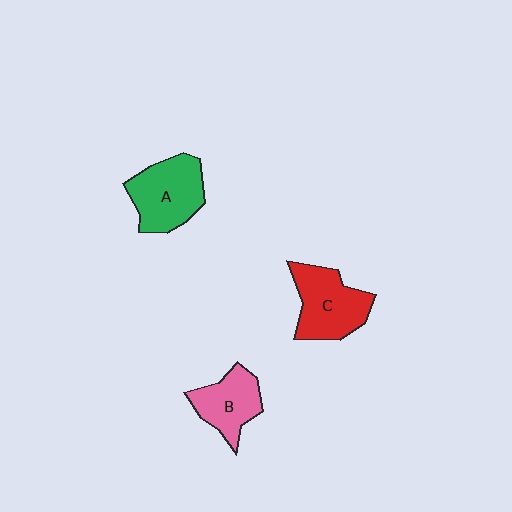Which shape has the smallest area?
Shape B (pink).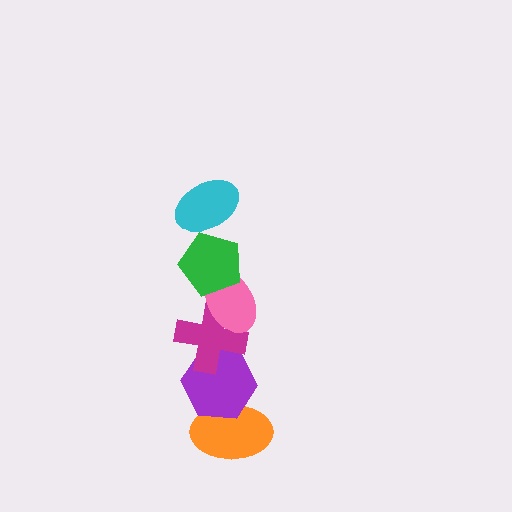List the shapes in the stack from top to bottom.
From top to bottom: the cyan ellipse, the green pentagon, the pink ellipse, the magenta cross, the purple hexagon, the orange ellipse.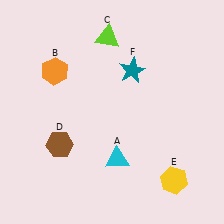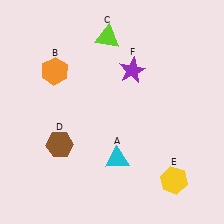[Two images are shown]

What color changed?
The star (F) changed from teal in Image 1 to purple in Image 2.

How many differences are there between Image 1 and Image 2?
There is 1 difference between the two images.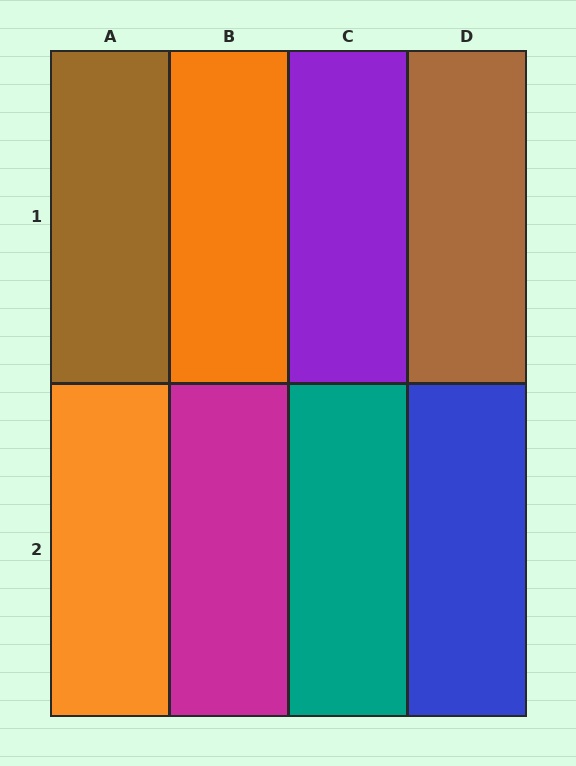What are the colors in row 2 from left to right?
Orange, magenta, teal, blue.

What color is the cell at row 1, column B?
Orange.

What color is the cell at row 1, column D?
Brown.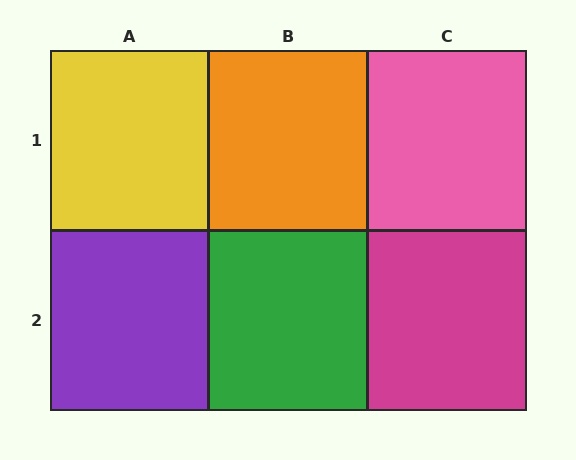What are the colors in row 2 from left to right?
Purple, green, magenta.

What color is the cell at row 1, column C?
Pink.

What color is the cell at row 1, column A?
Yellow.